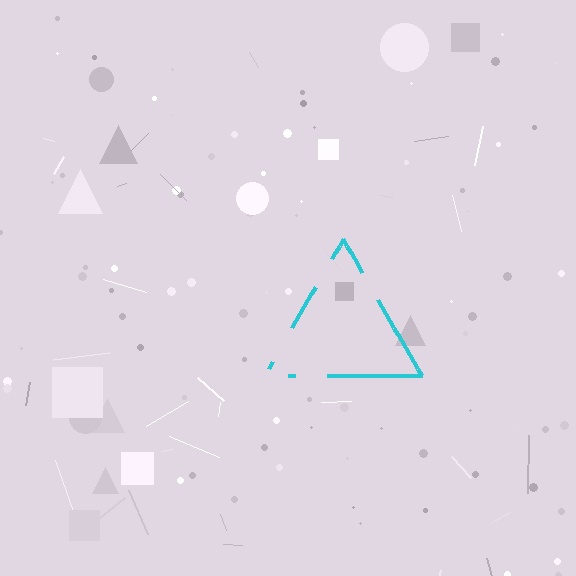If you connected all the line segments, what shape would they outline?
They would outline a triangle.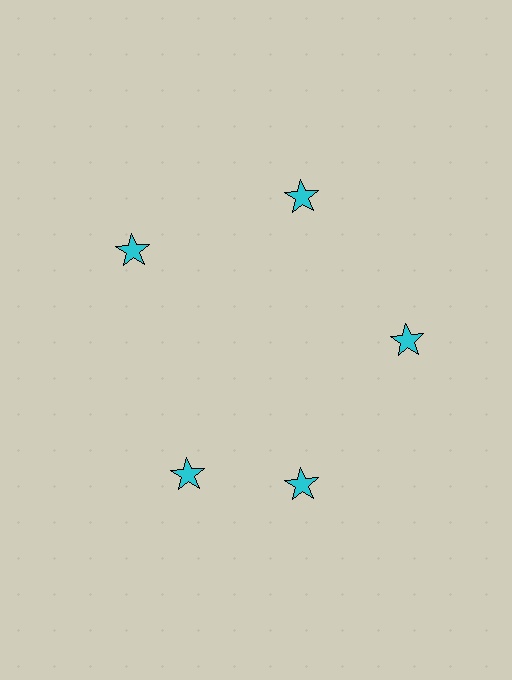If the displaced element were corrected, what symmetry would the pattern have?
It would have 5-fold rotational symmetry — the pattern would map onto itself every 72 degrees.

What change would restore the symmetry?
The symmetry would be restored by rotating it back into even spacing with its neighbors so that all 5 stars sit at equal angles and equal distance from the center.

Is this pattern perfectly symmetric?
No. The 5 cyan stars are arranged in a ring, but one element near the 8 o'clock position is rotated out of alignment along the ring, breaking the 5-fold rotational symmetry.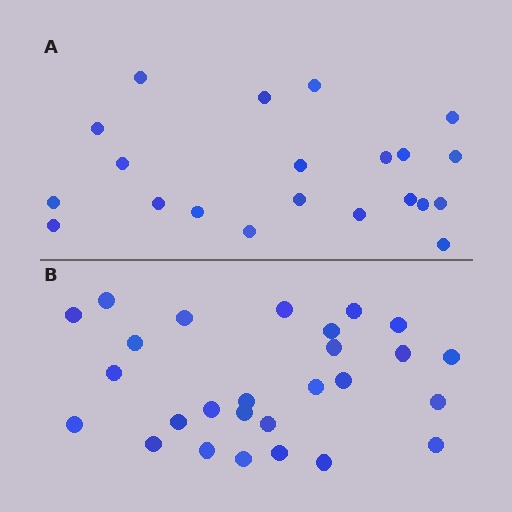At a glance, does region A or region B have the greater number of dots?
Region B (the bottom region) has more dots.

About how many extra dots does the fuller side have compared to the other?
Region B has about 6 more dots than region A.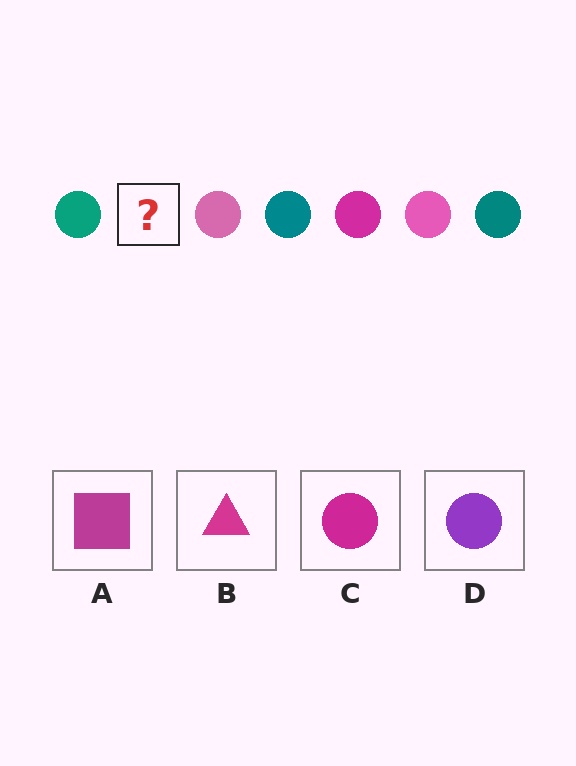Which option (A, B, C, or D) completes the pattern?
C.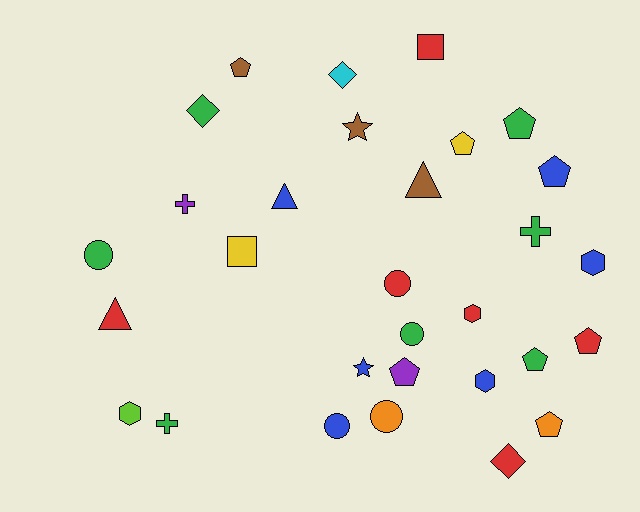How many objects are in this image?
There are 30 objects.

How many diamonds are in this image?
There are 3 diamonds.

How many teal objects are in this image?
There are no teal objects.